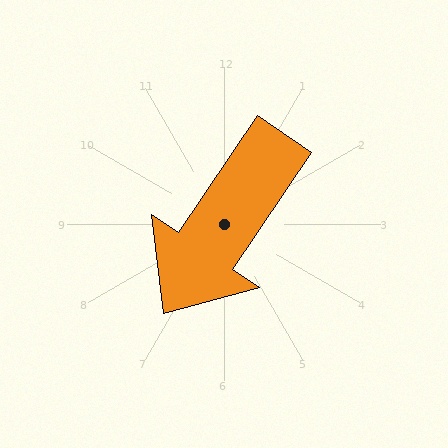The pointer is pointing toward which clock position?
Roughly 7 o'clock.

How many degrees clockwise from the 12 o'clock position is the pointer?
Approximately 214 degrees.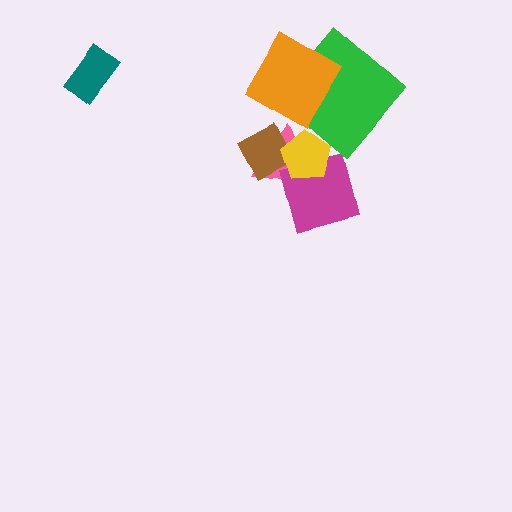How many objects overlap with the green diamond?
1 object overlaps with the green diamond.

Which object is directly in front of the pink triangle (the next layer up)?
The brown diamond is directly in front of the pink triangle.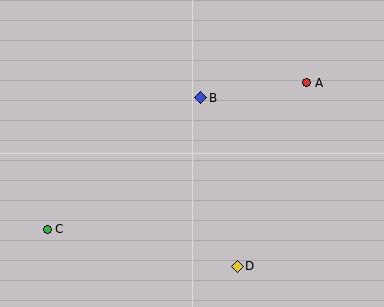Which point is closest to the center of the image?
Point B at (201, 98) is closest to the center.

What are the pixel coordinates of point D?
Point D is at (237, 266).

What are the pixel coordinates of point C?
Point C is at (47, 229).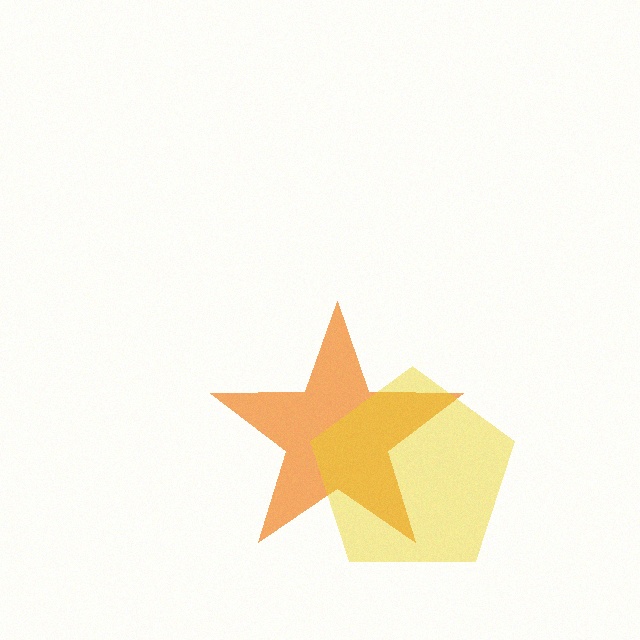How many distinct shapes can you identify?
There are 2 distinct shapes: an orange star, a yellow pentagon.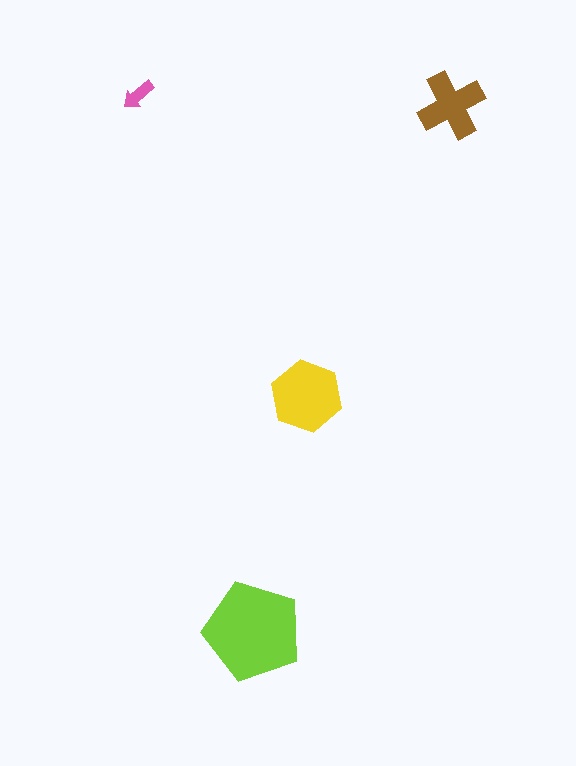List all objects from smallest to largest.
The pink arrow, the brown cross, the yellow hexagon, the lime pentagon.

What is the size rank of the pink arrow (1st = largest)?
4th.